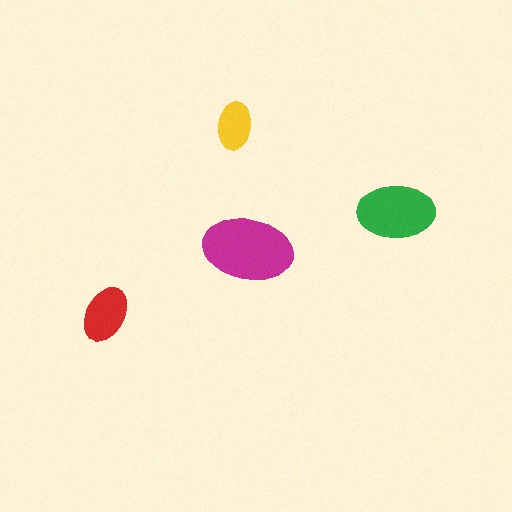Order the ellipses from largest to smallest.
the magenta one, the green one, the red one, the yellow one.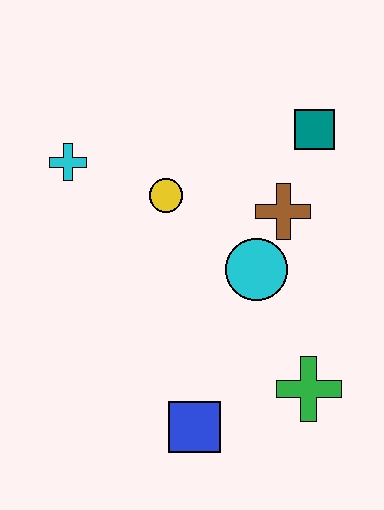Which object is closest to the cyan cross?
The yellow circle is closest to the cyan cross.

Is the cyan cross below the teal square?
Yes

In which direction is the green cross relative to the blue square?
The green cross is to the right of the blue square.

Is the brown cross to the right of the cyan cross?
Yes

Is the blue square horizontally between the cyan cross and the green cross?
Yes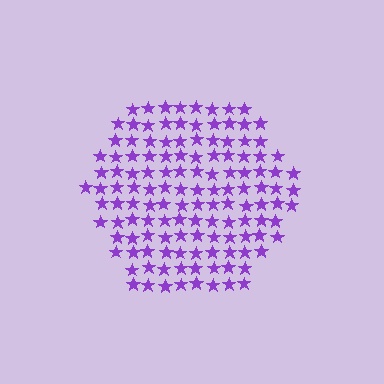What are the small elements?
The small elements are stars.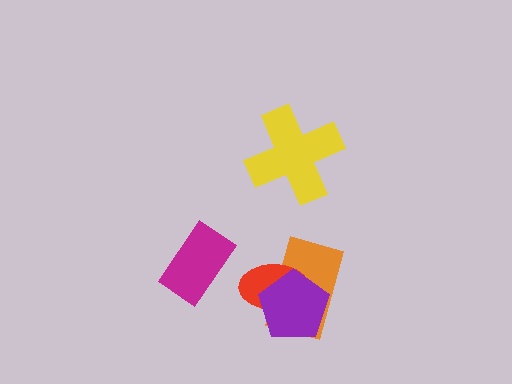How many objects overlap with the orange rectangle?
2 objects overlap with the orange rectangle.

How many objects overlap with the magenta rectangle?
0 objects overlap with the magenta rectangle.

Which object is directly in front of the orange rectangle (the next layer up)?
The red ellipse is directly in front of the orange rectangle.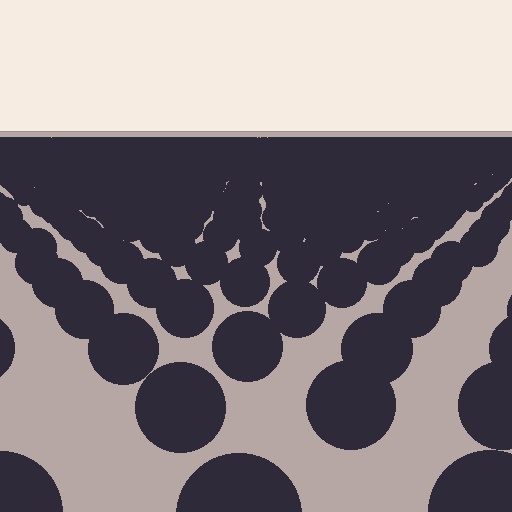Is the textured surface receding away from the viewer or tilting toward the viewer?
The surface is receding away from the viewer. Texture elements get smaller and denser toward the top.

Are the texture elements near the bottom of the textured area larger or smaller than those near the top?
Larger. Near the bottom, elements are closer to the viewer and appear at a bigger on-screen size.